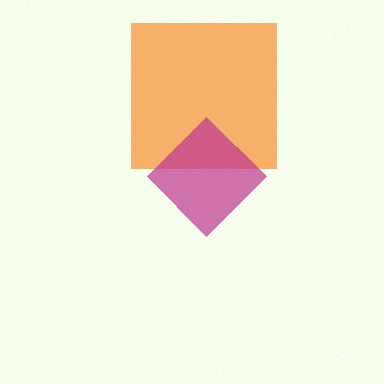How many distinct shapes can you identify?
There are 2 distinct shapes: an orange square, a magenta diamond.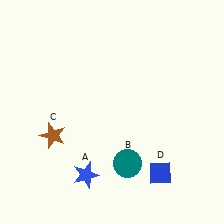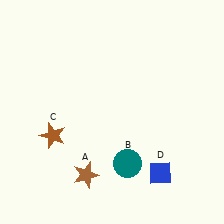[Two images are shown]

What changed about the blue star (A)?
In Image 1, A is blue. In Image 2, it changed to brown.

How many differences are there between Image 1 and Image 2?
There is 1 difference between the two images.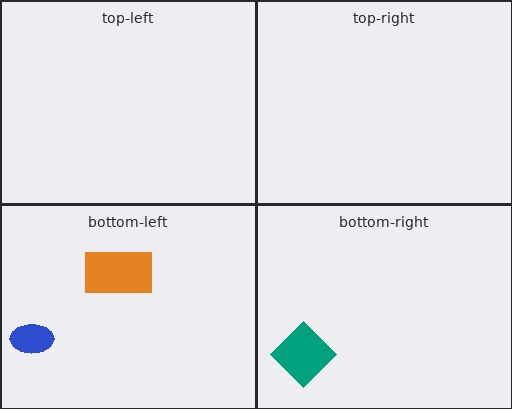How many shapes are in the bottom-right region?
1.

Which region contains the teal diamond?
The bottom-right region.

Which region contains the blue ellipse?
The bottom-left region.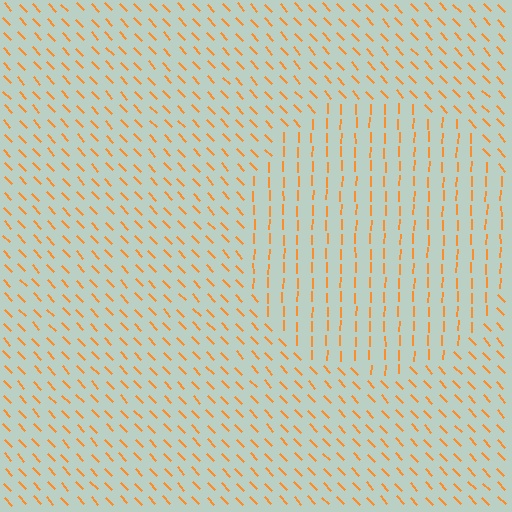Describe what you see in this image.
The image is filled with small orange line segments. A circle region in the image has lines oriented differently from the surrounding lines, creating a visible texture boundary.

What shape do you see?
I see a circle.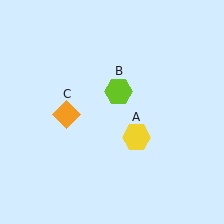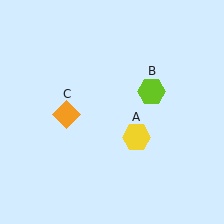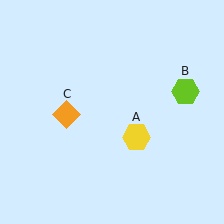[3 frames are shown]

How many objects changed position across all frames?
1 object changed position: lime hexagon (object B).